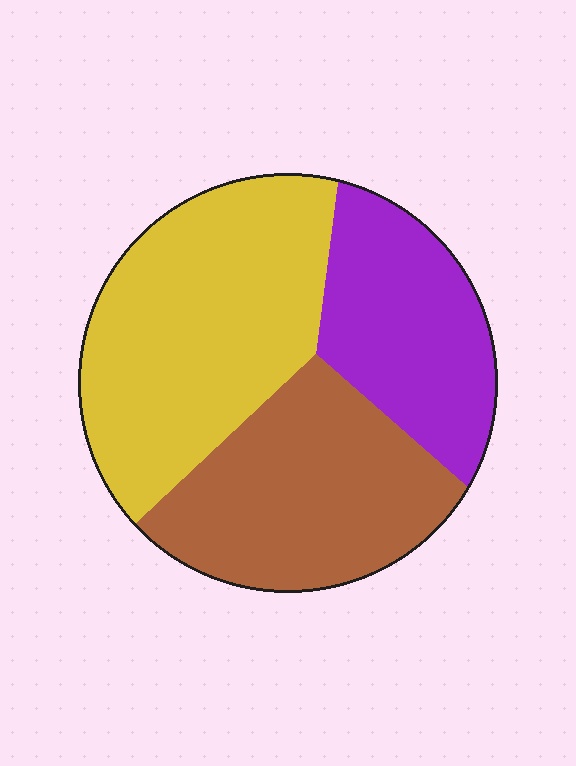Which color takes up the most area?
Yellow, at roughly 40%.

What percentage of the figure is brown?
Brown takes up about one third (1/3) of the figure.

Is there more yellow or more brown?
Yellow.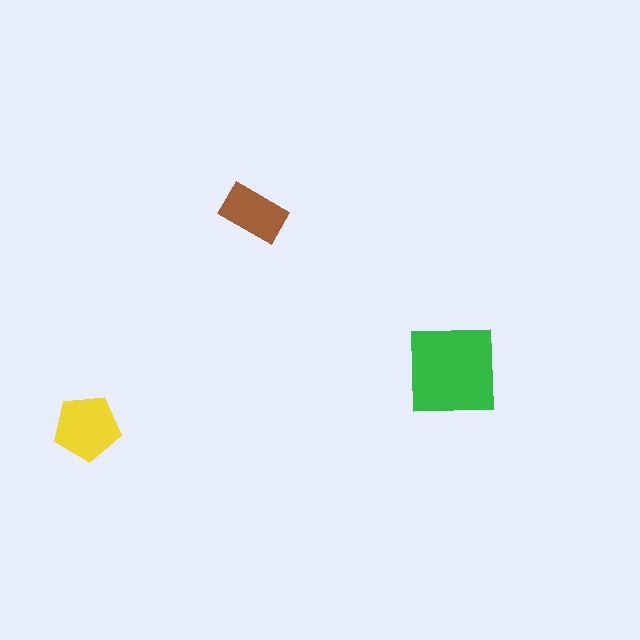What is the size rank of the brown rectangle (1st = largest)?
3rd.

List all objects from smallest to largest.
The brown rectangle, the yellow pentagon, the green square.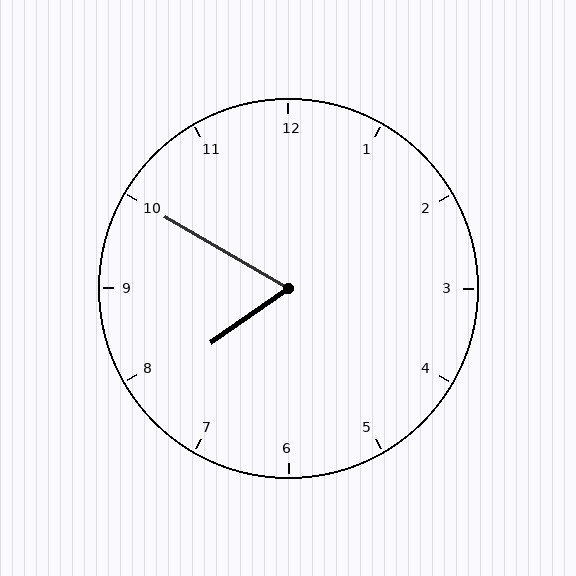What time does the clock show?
7:50.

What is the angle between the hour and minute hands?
Approximately 65 degrees.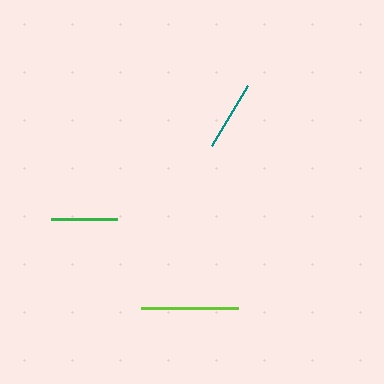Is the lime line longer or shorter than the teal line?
The lime line is longer than the teal line.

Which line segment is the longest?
The lime line is the longest at approximately 98 pixels.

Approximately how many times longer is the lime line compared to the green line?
The lime line is approximately 1.5 times the length of the green line.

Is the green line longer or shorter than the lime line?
The lime line is longer than the green line.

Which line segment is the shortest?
The green line is the shortest at approximately 65 pixels.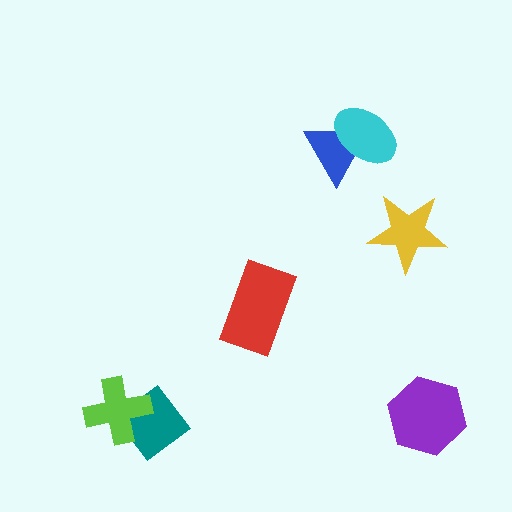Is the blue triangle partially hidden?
Yes, it is partially covered by another shape.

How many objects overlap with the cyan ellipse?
1 object overlaps with the cyan ellipse.